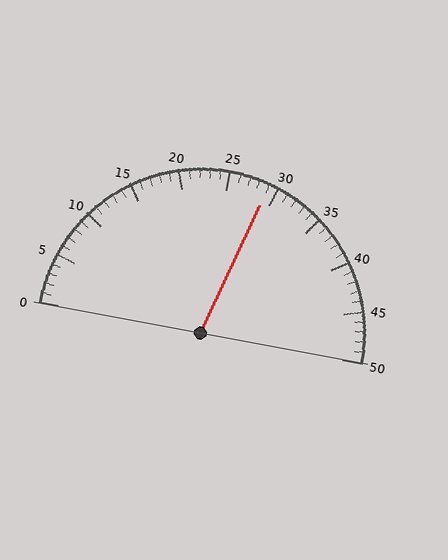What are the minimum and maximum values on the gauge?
The gauge ranges from 0 to 50.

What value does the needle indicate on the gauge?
The needle indicates approximately 29.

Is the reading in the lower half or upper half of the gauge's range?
The reading is in the upper half of the range (0 to 50).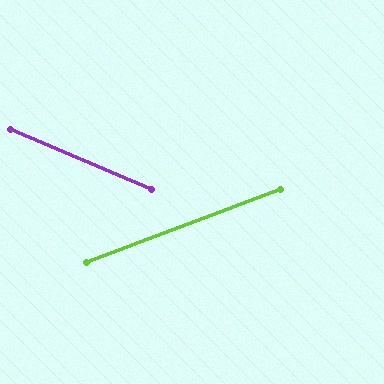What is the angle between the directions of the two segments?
Approximately 43 degrees.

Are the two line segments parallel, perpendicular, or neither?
Neither parallel nor perpendicular — they differ by about 43°.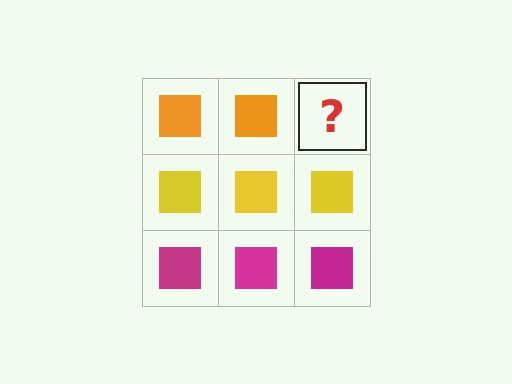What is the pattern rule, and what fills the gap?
The rule is that each row has a consistent color. The gap should be filled with an orange square.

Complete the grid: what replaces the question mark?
The question mark should be replaced with an orange square.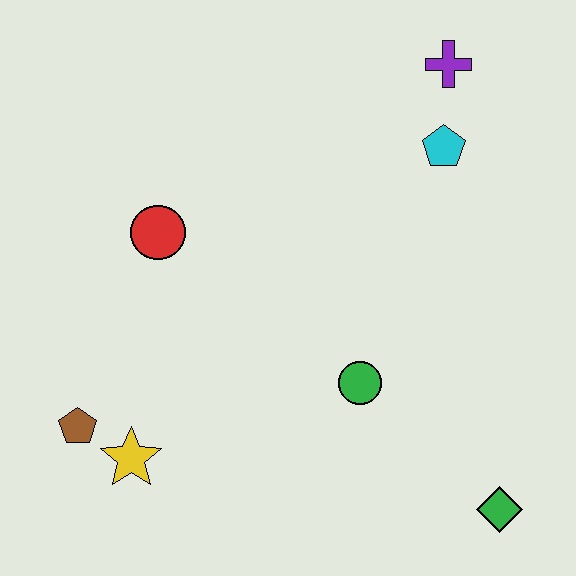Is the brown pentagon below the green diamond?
No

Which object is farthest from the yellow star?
The purple cross is farthest from the yellow star.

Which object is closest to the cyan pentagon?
The purple cross is closest to the cyan pentagon.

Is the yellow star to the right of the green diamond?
No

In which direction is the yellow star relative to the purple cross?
The yellow star is below the purple cross.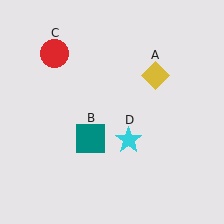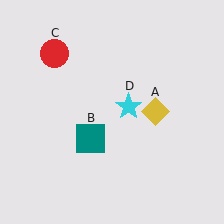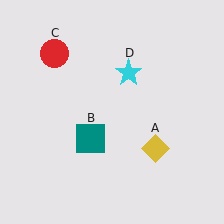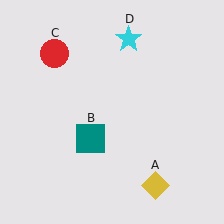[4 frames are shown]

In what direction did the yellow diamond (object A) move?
The yellow diamond (object A) moved down.